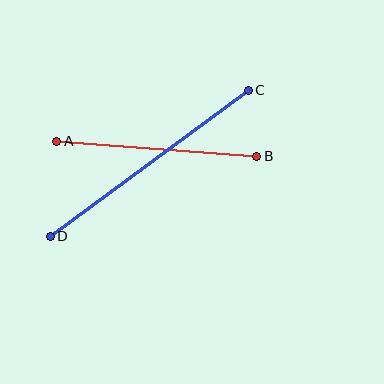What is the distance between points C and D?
The distance is approximately 246 pixels.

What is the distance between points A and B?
The distance is approximately 201 pixels.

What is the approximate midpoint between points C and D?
The midpoint is at approximately (149, 163) pixels.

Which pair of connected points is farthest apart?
Points C and D are farthest apart.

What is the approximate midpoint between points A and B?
The midpoint is at approximately (157, 149) pixels.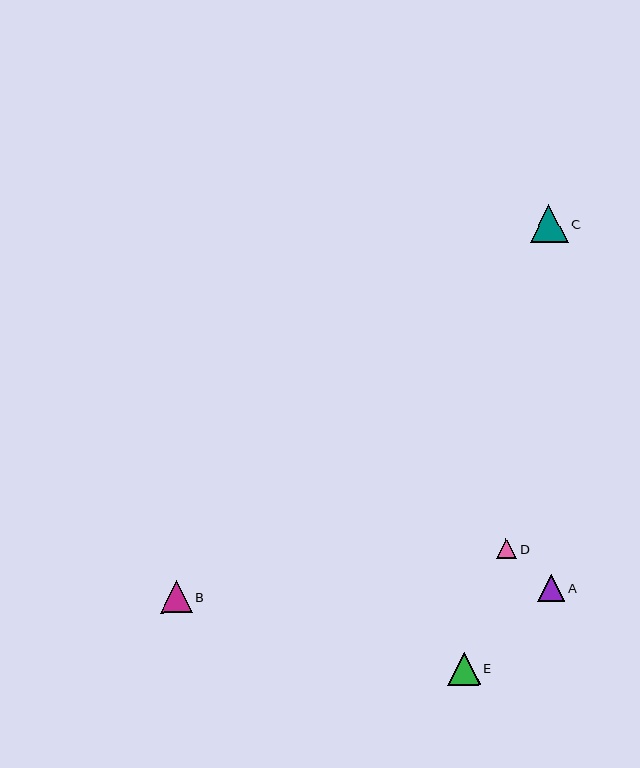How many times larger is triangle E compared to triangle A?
Triangle E is approximately 1.2 times the size of triangle A.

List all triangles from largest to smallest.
From largest to smallest: C, E, B, A, D.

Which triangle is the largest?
Triangle C is the largest with a size of approximately 38 pixels.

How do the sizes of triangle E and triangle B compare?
Triangle E and triangle B are approximately the same size.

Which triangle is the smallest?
Triangle D is the smallest with a size of approximately 20 pixels.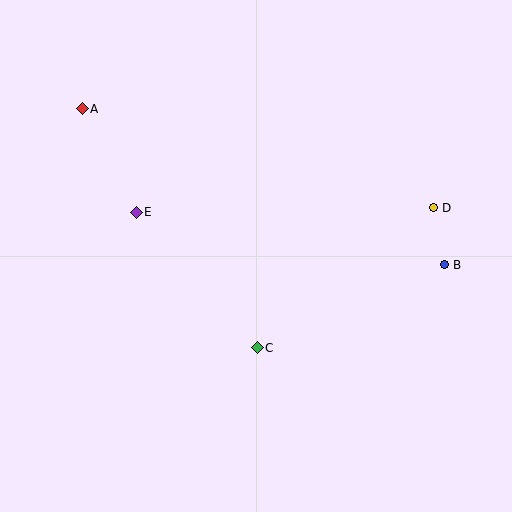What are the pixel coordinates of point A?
Point A is at (82, 109).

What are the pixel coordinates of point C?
Point C is at (257, 348).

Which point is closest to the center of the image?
Point C at (257, 348) is closest to the center.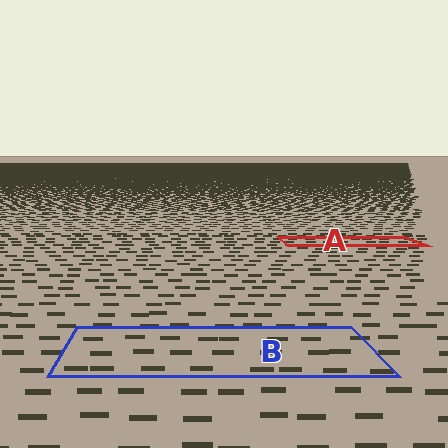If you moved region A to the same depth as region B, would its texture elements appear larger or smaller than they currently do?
They would appear larger. At a closer depth, the same texture elements are projected at a bigger on-screen size.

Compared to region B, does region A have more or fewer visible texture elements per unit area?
Region A has more texture elements per unit area — they are packed more densely because it is farther away.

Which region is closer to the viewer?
Region B is closer. The texture elements there are larger and more spread out.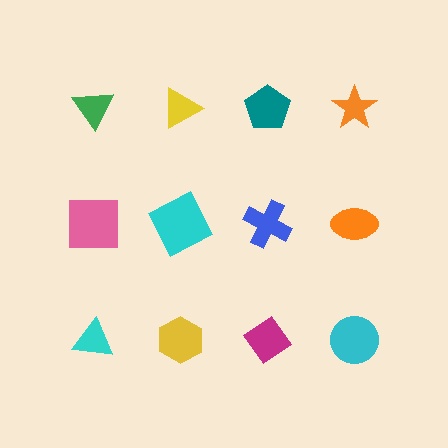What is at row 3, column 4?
A cyan circle.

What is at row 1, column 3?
A teal pentagon.